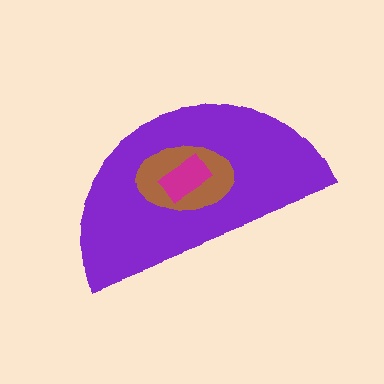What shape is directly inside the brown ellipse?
The magenta rectangle.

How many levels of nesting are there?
3.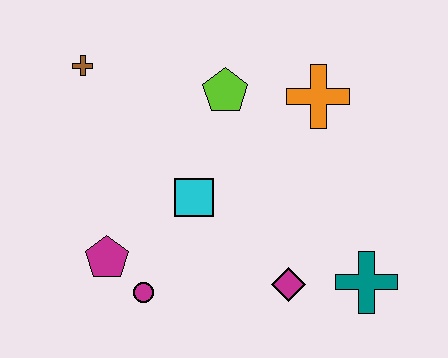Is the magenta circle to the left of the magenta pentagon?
No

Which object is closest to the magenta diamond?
The teal cross is closest to the magenta diamond.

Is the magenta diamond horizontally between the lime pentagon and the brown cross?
No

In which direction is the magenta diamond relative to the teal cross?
The magenta diamond is to the left of the teal cross.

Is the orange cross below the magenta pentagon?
No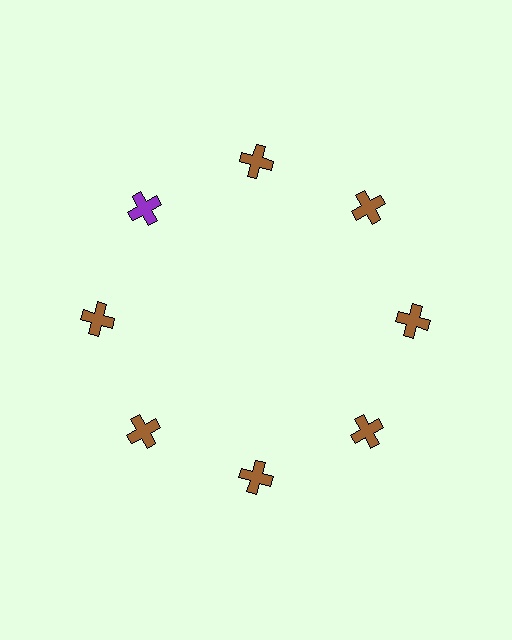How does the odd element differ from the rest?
It has a different color: purple instead of brown.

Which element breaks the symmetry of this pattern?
The purple cross at roughly the 10 o'clock position breaks the symmetry. All other shapes are brown crosses.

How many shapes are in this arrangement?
There are 8 shapes arranged in a ring pattern.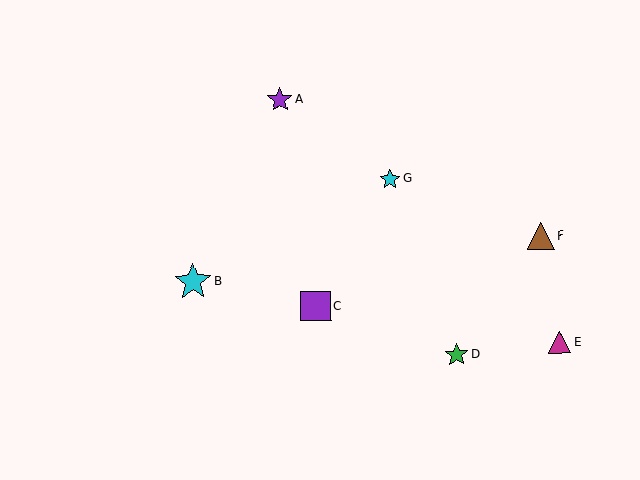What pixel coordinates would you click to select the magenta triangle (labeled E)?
Click at (559, 342) to select the magenta triangle E.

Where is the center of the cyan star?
The center of the cyan star is at (390, 179).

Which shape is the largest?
The cyan star (labeled B) is the largest.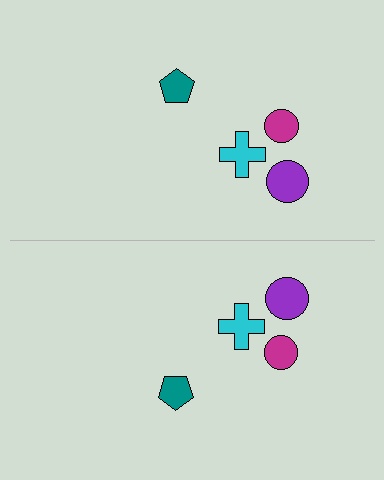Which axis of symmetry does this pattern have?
The pattern has a horizontal axis of symmetry running through the center of the image.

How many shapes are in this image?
There are 8 shapes in this image.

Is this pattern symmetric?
Yes, this pattern has bilateral (reflection) symmetry.